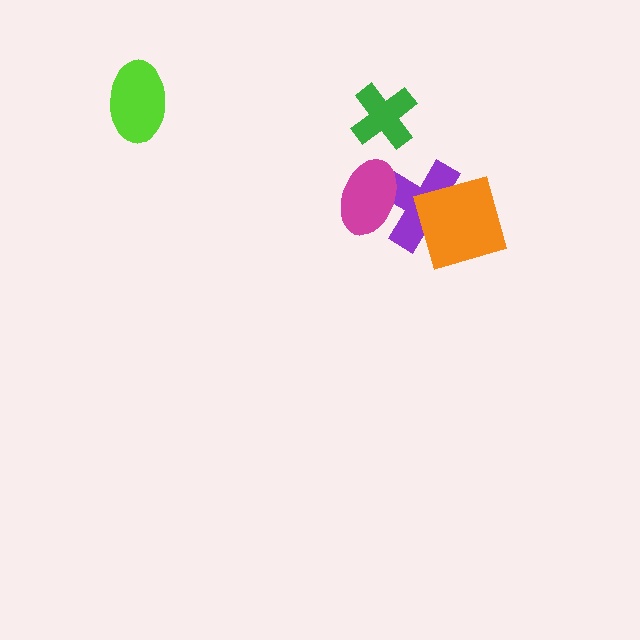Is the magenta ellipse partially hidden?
No, no other shape covers it.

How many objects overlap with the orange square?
1 object overlaps with the orange square.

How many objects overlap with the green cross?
0 objects overlap with the green cross.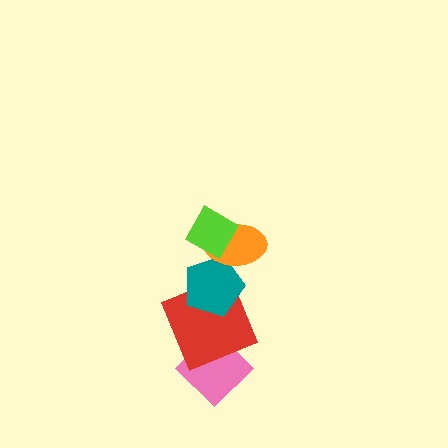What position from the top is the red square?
The red square is 4th from the top.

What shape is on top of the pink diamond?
The red square is on top of the pink diamond.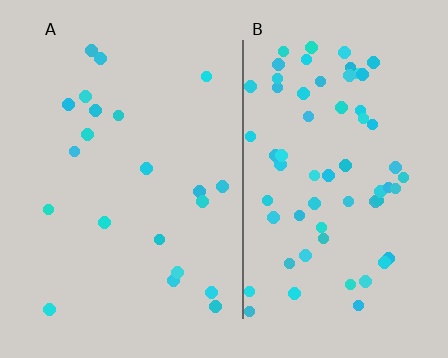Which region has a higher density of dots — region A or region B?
B (the right).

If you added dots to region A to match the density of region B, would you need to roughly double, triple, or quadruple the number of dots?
Approximately triple.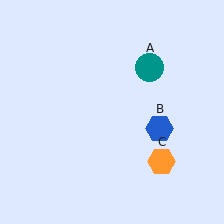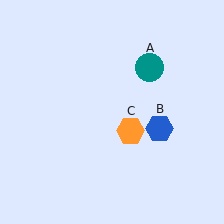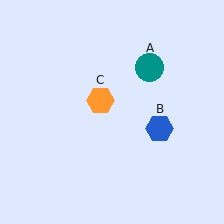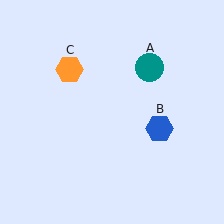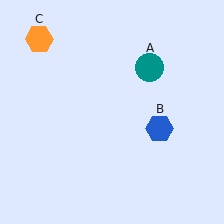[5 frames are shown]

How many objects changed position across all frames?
1 object changed position: orange hexagon (object C).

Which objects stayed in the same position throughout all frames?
Teal circle (object A) and blue hexagon (object B) remained stationary.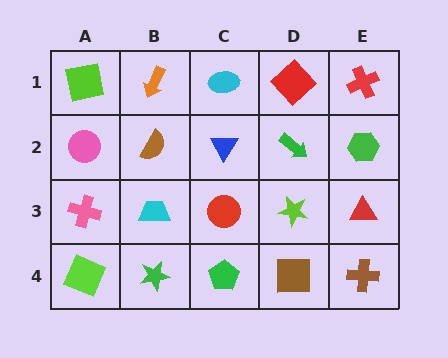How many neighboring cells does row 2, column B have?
4.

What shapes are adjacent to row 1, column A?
A pink circle (row 2, column A), an orange arrow (row 1, column B).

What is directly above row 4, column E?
A red triangle.